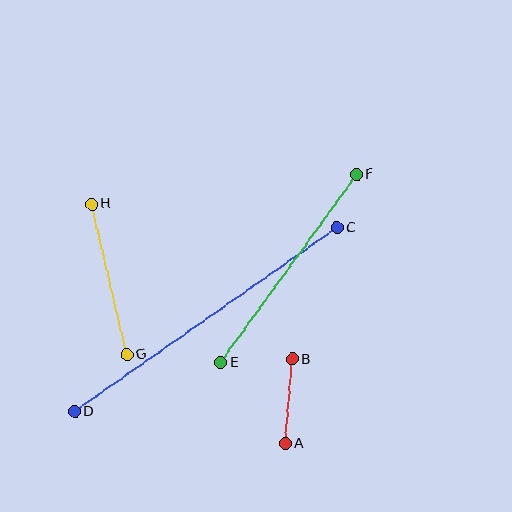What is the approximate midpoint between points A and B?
The midpoint is at approximately (289, 401) pixels.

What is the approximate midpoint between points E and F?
The midpoint is at approximately (289, 268) pixels.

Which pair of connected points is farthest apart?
Points C and D are farthest apart.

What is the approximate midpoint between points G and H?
The midpoint is at approximately (109, 279) pixels.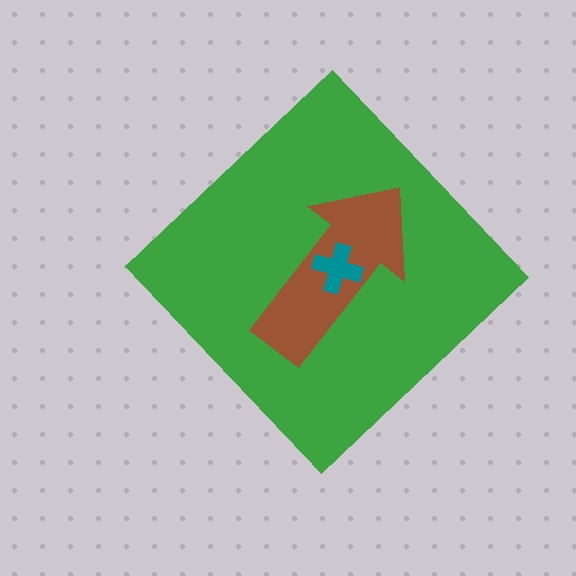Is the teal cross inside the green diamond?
Yes.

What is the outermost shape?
The green diamond.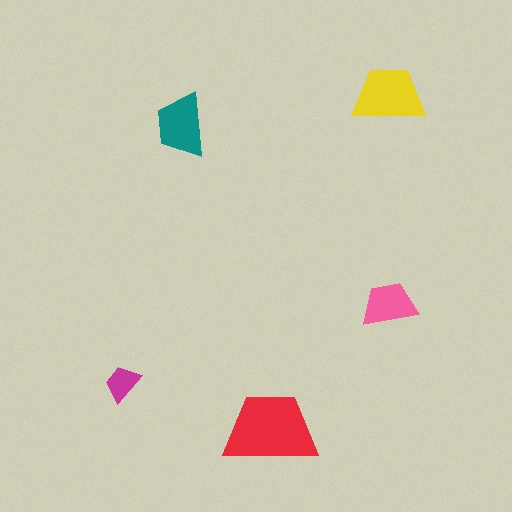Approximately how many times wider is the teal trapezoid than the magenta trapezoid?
About 1.5 times wider.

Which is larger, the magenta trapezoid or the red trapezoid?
The red one.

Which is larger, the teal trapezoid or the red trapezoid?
The red one.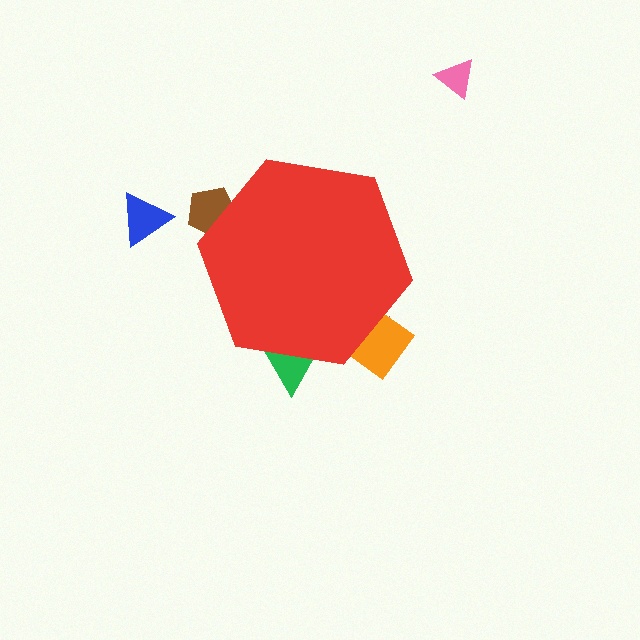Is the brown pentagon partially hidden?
Yes, the brown pentagon is partially hidden behind the red hexagon.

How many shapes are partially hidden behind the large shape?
4 shapes are partially hidden.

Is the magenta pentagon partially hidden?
Yes, the magenta pentagon is partially hidden behind the red hexagon.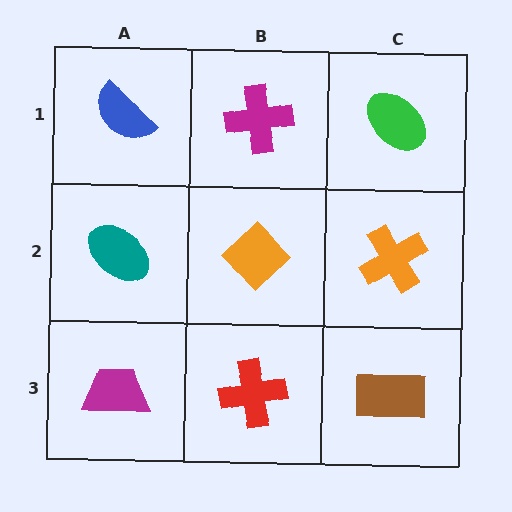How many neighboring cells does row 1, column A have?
2.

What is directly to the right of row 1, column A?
A magenta cross.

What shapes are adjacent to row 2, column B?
A magenta cross (row 1, column B), a red cross (row 3, column B), a teal ellipse (row 2, column A), an orange cross (row 2, column C).